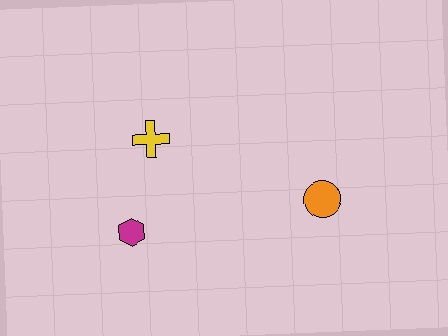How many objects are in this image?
There are 3 objects.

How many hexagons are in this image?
There is 1 hexagon.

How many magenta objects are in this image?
There is 1 magenta object.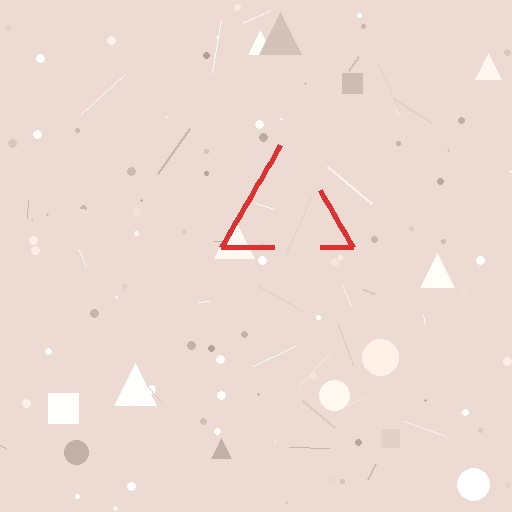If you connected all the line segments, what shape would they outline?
They would outline a triangle.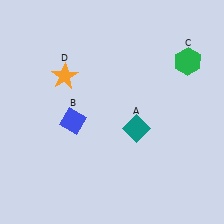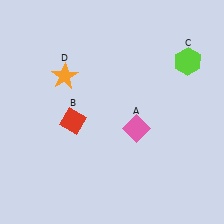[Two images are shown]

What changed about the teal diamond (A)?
In Image 1, A is teal. In Image 2, it changed to pink.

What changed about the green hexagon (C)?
In Image 1, C is green. In Image 2, it changed to lime.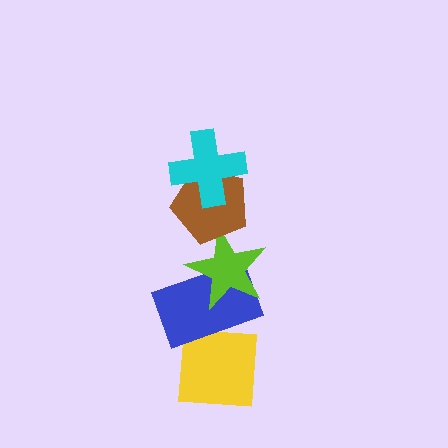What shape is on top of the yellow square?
The blue rectangle is on top of the yellow square.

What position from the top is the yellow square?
The yellow square is 5th from the top.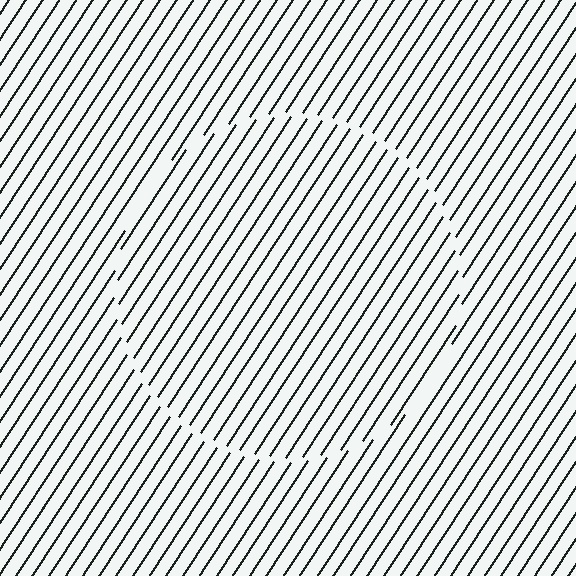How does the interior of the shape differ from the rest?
The interior of the shape contains the same grating, shifted by half a period — the contour is defined by the phase discontinuity where line-ends from the inner and outer gratings abut.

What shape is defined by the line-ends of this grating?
An illusory circle. The interior of the shape contains the same grating, shifted by half a period — the contour is defined by the phase discontinuity where line-ends from the inner and outer gratings abut.